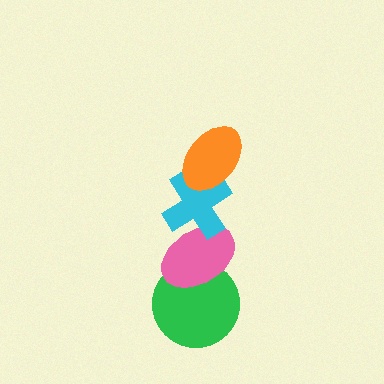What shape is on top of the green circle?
The pink ellipse is on top of the green circle.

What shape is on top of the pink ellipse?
The cyan cross is on top of the pink ellipse.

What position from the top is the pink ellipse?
The pink ellipse is 3rd from the top.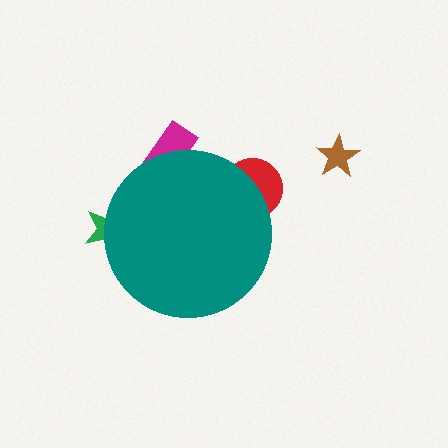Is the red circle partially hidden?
Yes, the red circle is partially hidden behind the teal circle.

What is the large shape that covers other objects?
A teal circle.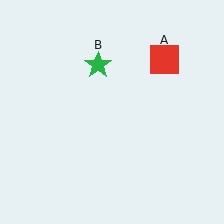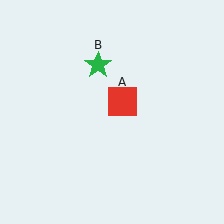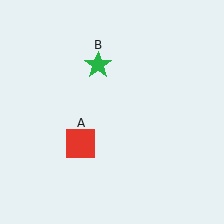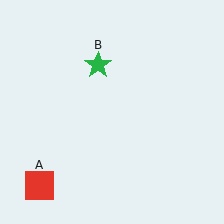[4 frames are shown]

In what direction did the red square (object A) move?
The red square (object A) moved down and to the left.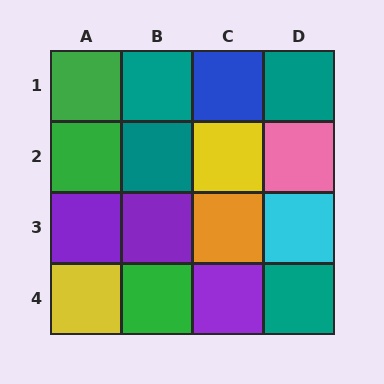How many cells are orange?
1 cell is orange.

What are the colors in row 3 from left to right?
Purple, purple, orange, cyan.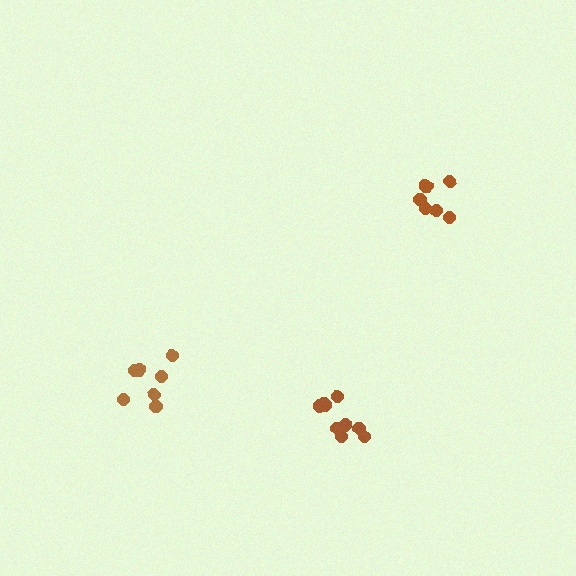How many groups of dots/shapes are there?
There are 3 groups.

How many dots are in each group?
Group 1: 7 dots, Group 2: 10 dots, Group 3: 8 dots (25 total).